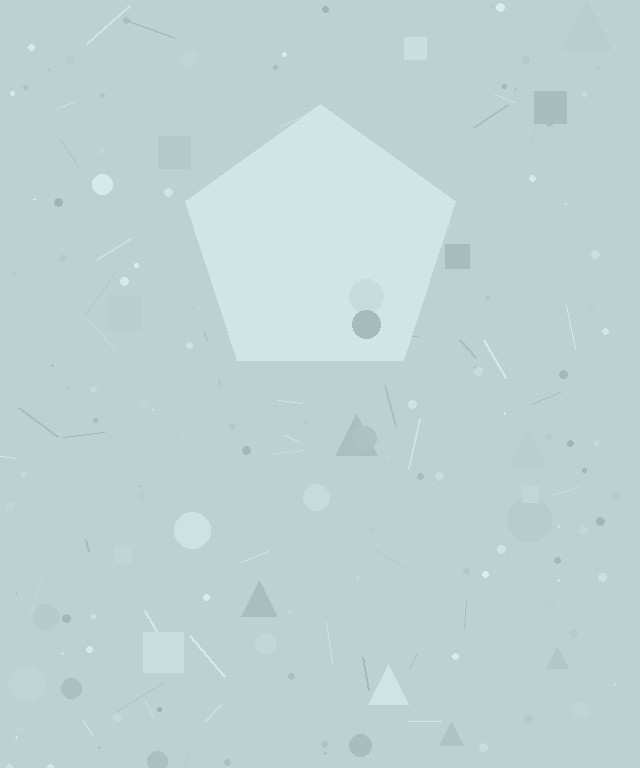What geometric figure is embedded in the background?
A pentagon is embedded in the background.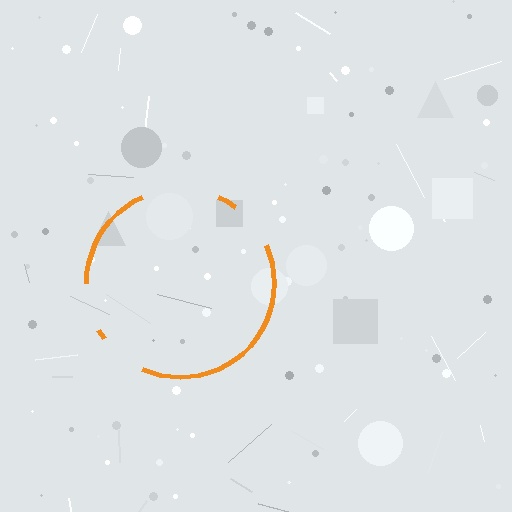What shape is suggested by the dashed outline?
The dashed outline suggests a circle.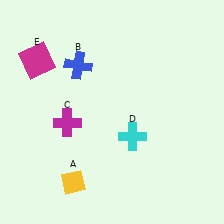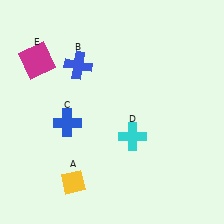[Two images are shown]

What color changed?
The cross (C) changed from magenta in Image 1 to blue in Image 2.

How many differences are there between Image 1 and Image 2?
There is 1 difference between the two images.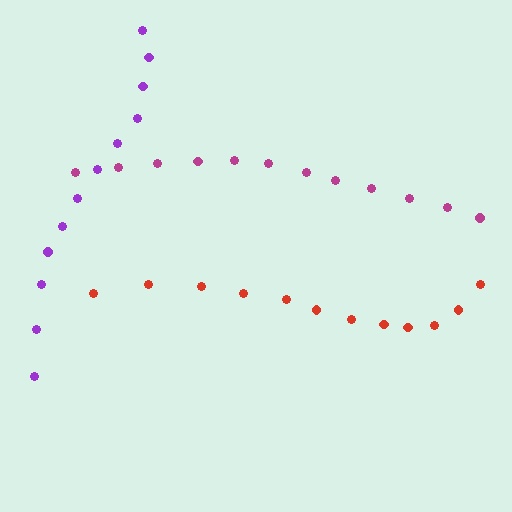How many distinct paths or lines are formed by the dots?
There are 3 distinct paths.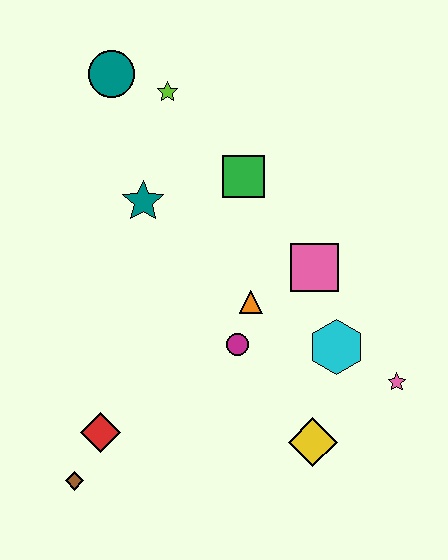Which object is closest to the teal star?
The green square is closest to the teal star.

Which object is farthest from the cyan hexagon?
The teal circle is farthest from the cyan hexagon.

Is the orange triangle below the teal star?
Yes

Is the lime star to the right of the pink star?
No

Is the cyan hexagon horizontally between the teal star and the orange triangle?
No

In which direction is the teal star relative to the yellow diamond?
The teal star is above the yellow diamond.